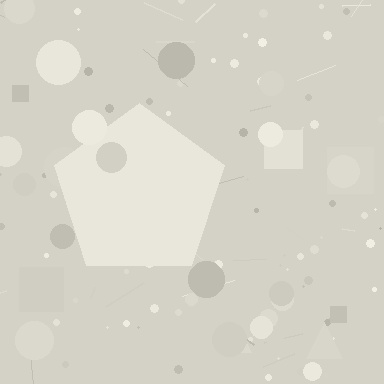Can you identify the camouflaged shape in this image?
The camouflaged shape is a pentagon.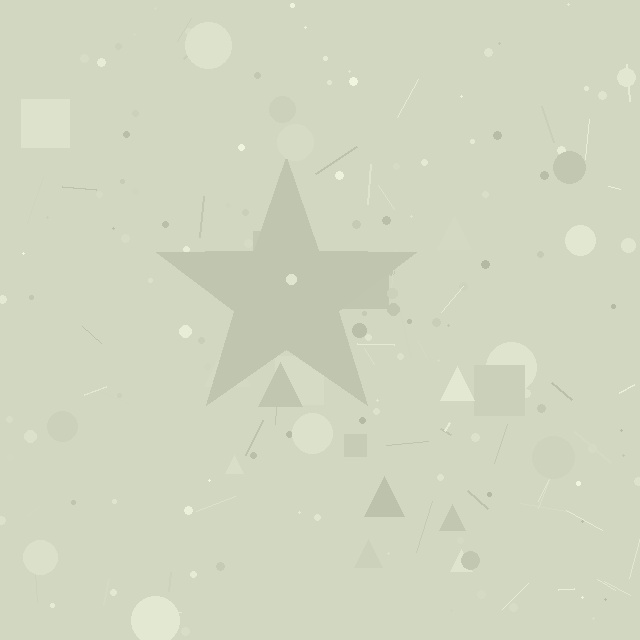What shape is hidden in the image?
A star is hidden in the image.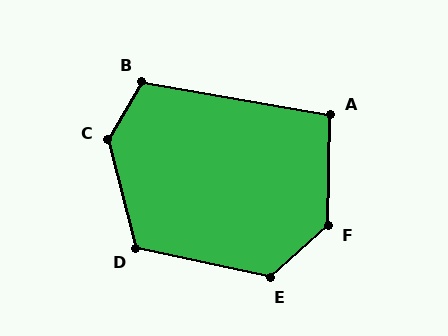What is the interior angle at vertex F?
Approximately 133 degrees (obtuse).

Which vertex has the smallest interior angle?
A, at approximately 99 degrees.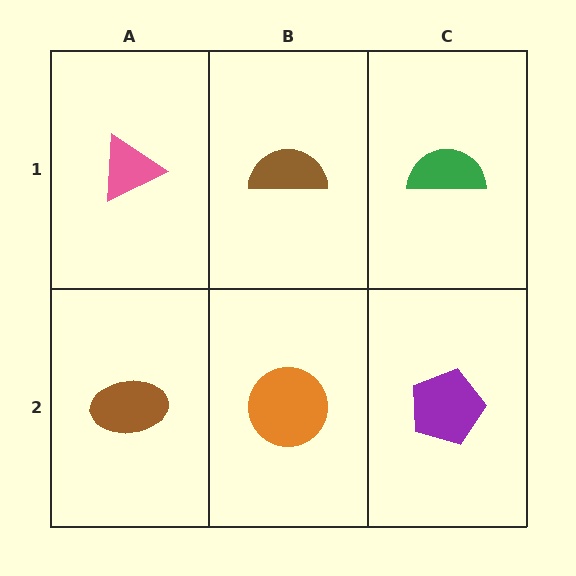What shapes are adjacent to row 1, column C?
A purple pentagon (row 2, column C), a brown semicircle (row 1, column B).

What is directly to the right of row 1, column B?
A green semicircle.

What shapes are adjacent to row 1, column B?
An orange circle (row 2, column B), a pink triangle (row 1, column A), a green semicircle (row 1, column C).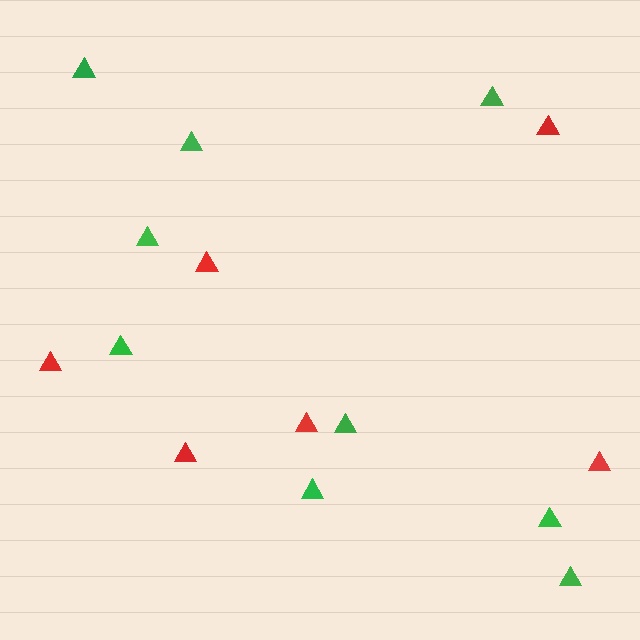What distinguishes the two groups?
There are 2 groups: one group of green triangles (9) and one group of red triangles (6).